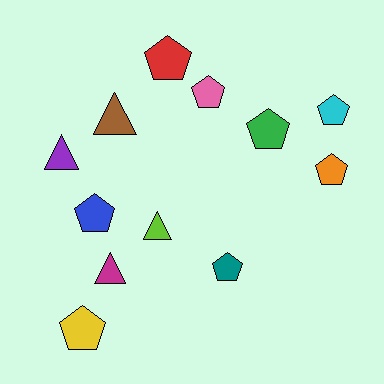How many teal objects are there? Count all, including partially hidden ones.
There is 1 teal object.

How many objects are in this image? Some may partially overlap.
There are 12 objects.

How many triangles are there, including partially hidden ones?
There are 4 triangles.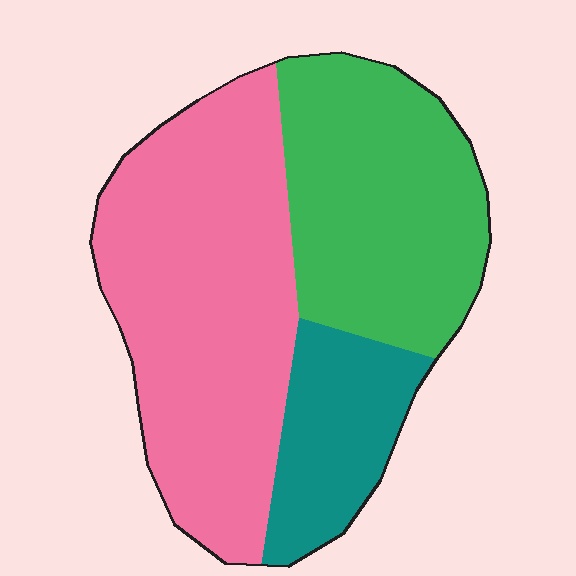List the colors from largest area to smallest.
From largest to smallest: pink, green, teal.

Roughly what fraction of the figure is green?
Green covers around 35% of the figure.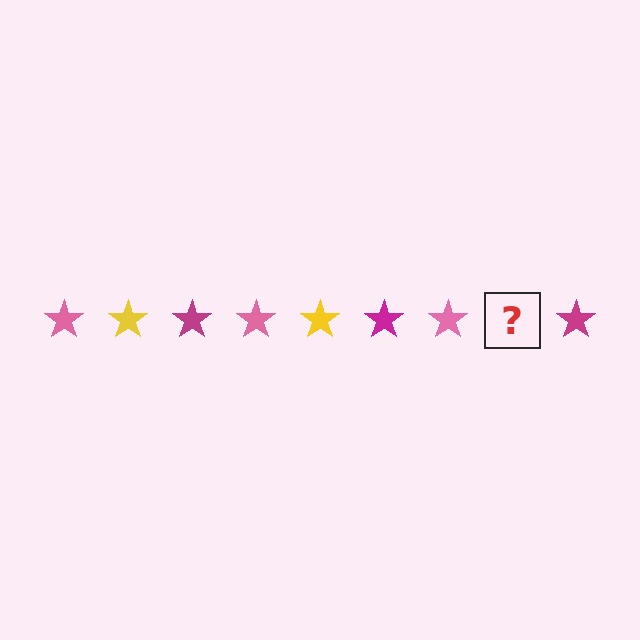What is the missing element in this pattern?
The missing element is a yellow star.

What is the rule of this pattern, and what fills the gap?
The rule is that the pattern cycles through pink, yellow, magenta stars. The gap should be filled with a yellow star.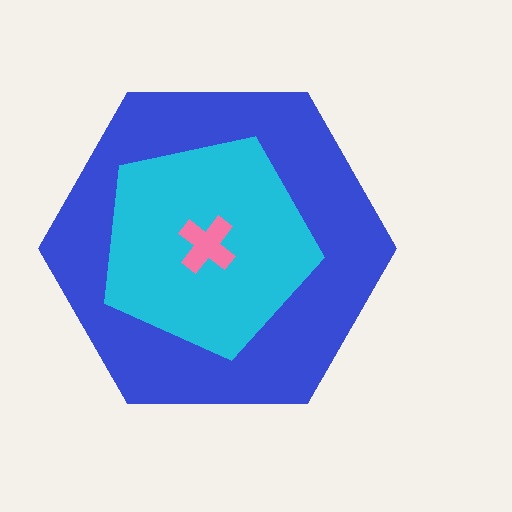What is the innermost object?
The pink cross.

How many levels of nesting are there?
3.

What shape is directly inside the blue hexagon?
The cyan pentagon.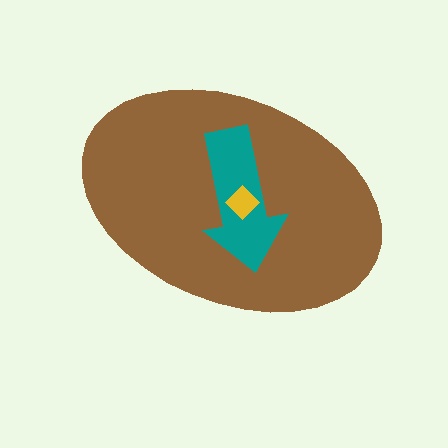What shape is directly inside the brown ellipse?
The teal arrow.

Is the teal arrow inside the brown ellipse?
Yes.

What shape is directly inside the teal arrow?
The yellow diamond.